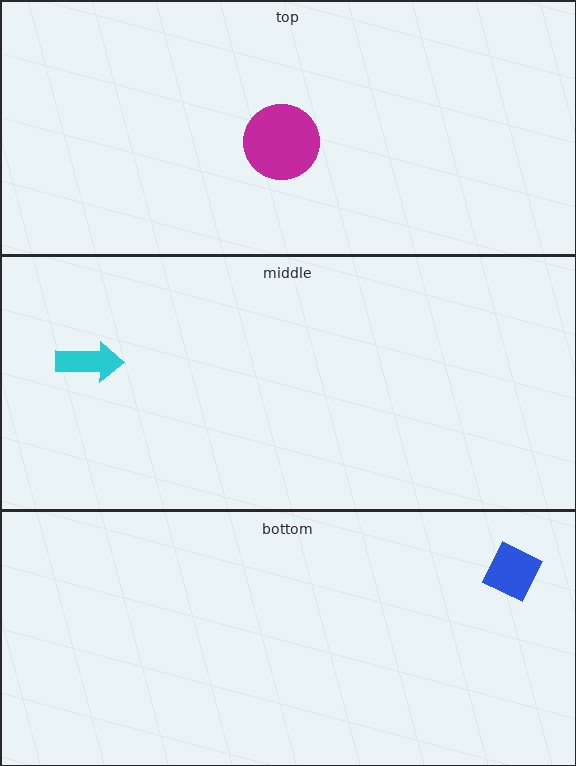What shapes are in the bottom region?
The blue diamond.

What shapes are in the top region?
The magenta circle.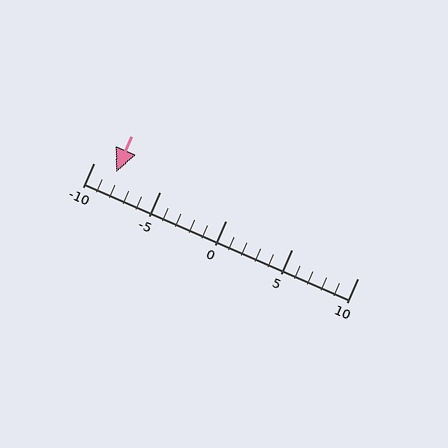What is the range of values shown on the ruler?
The ruler shows values from -10 to 10.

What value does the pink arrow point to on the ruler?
The pink arrow points to approximately -8.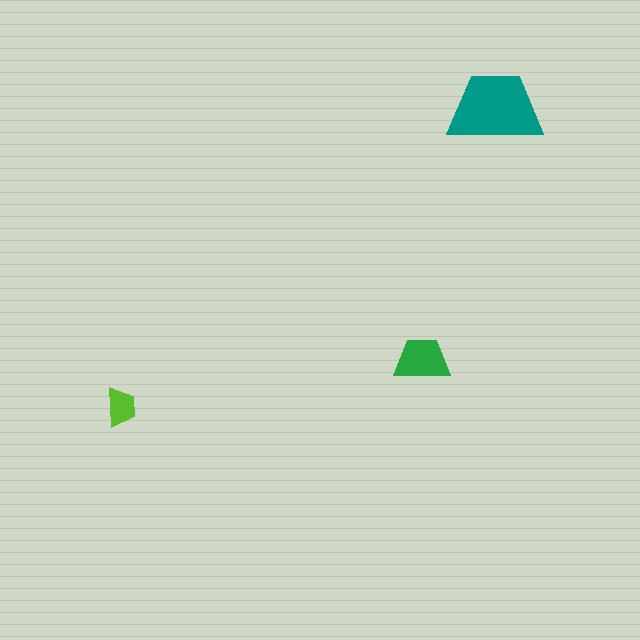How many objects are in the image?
There are 3 objects in the image.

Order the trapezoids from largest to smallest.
the teal one, the green one, the lime one.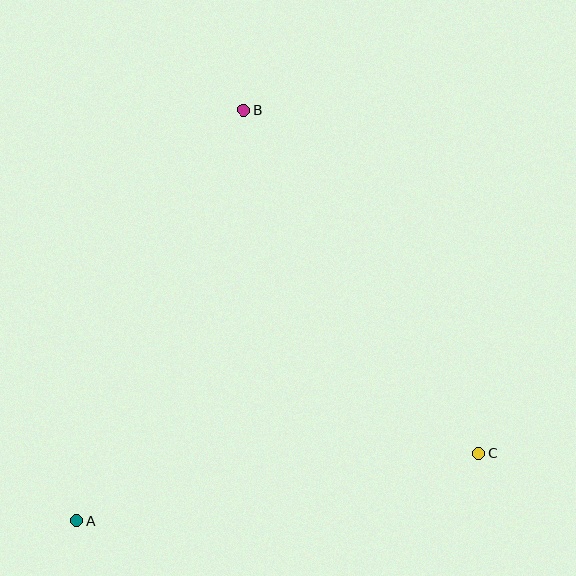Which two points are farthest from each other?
Points A and B are farthest from each other.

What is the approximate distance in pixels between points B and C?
The distance between B and C is approximately 416 pixels.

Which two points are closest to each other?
Points A and C are closest to each other.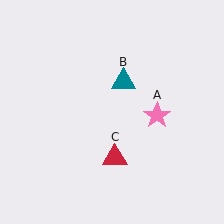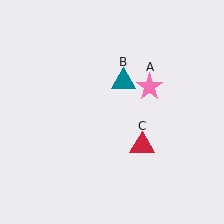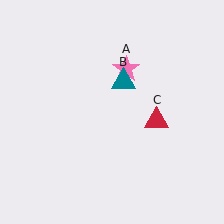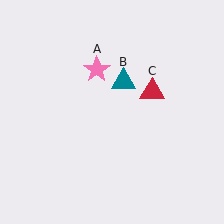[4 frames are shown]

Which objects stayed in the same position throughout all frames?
Teal triangle (object B) remained stationary.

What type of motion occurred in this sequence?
The pink star (object A), red triangle (object C) rotated counterclockwise around the center of the scene.